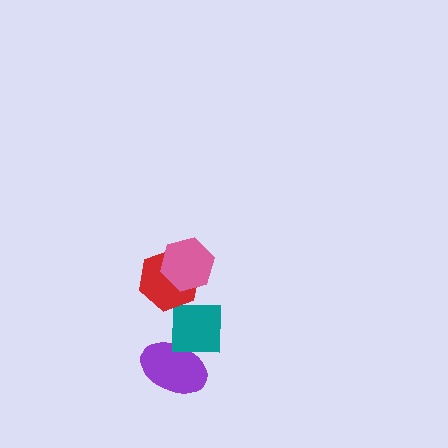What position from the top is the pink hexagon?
The pink hexagon is 1st from the top.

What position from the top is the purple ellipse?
The purple ellipse is 4th from the top.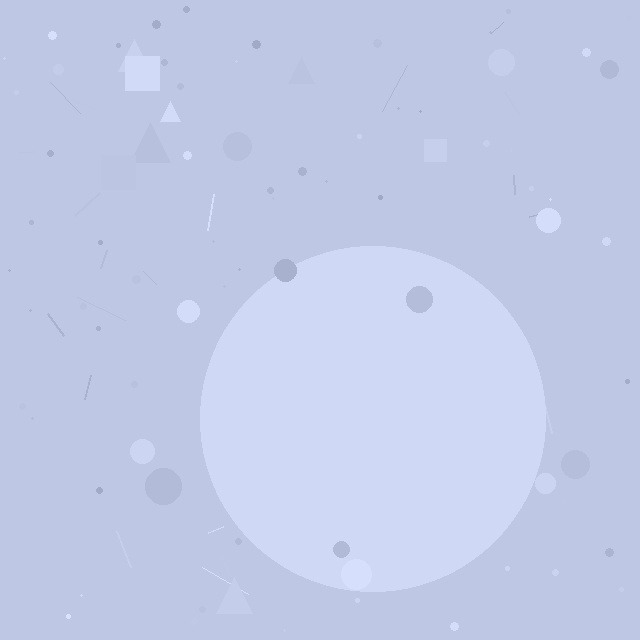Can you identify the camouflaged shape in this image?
The camouflaged shape is a circle.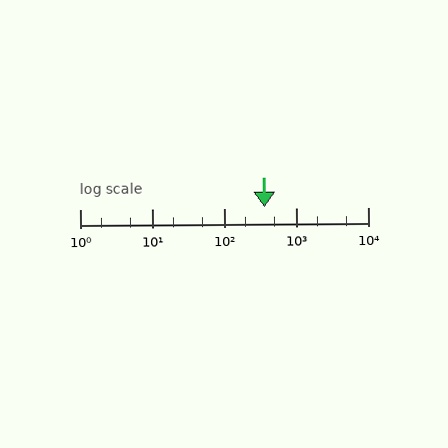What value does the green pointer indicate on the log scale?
The pointer indicates approximately 360.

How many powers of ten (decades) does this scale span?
The scale spans 4 decades, from 1 to 10000.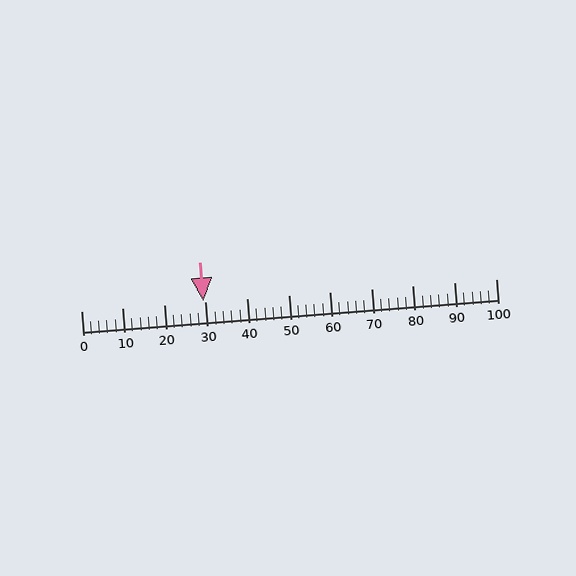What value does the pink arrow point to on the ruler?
The pink arrow points to approximately 30.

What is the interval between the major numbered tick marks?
The major tick marks are spaced 10 units apart.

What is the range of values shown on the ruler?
The ruler shows values from 0 to 100.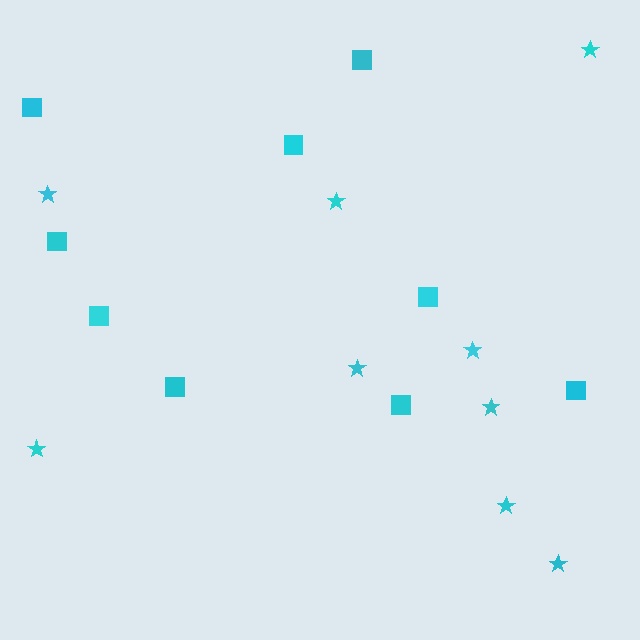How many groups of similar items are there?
There are 2 groups: one group of stars (9) and one group of squares (9).